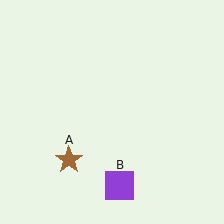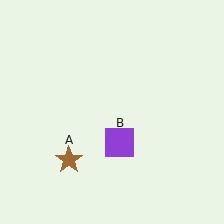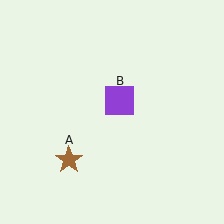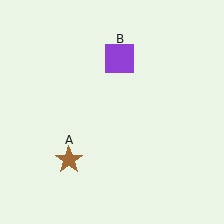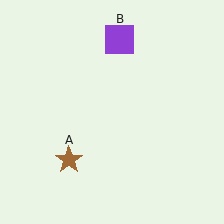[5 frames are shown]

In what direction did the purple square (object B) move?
The purple square (object B) moved up.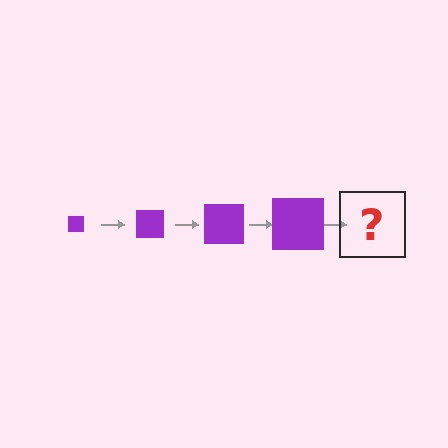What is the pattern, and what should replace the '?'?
The pattern is that the square gets progressively larger each step. The '?' should be a purple square, larger than the previous one.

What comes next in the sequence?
The next element should be a purple square, larger than the previous one.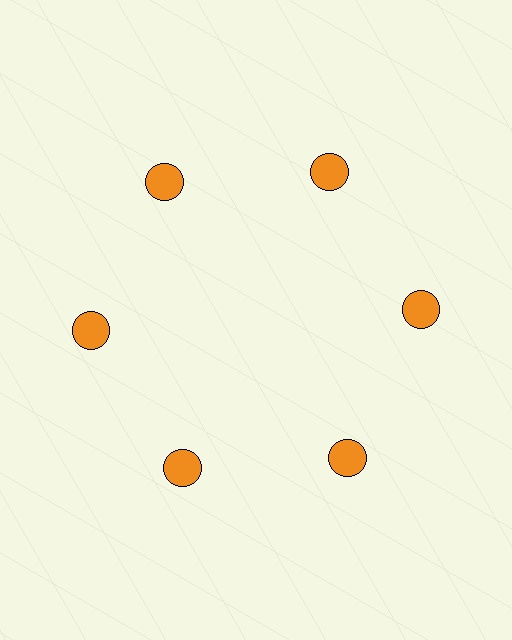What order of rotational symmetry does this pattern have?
This pattern has 6-fold rotational symmetry.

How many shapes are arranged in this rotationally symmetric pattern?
There are 6 shapes, arranged in 6 groups of 1.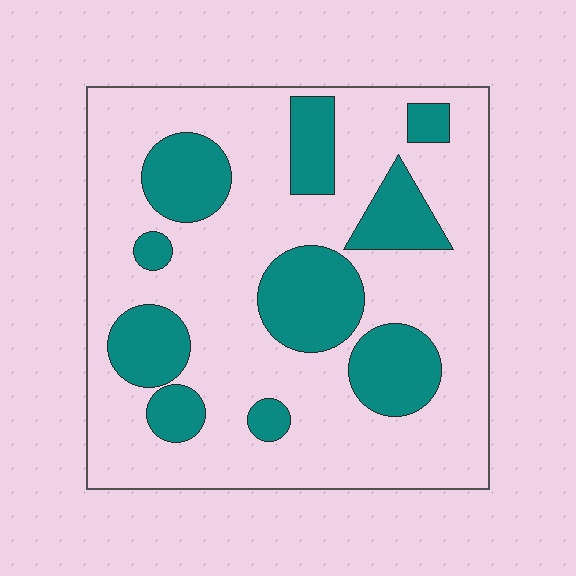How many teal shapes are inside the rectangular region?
10.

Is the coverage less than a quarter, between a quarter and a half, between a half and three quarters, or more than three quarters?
Between a quarter and a half.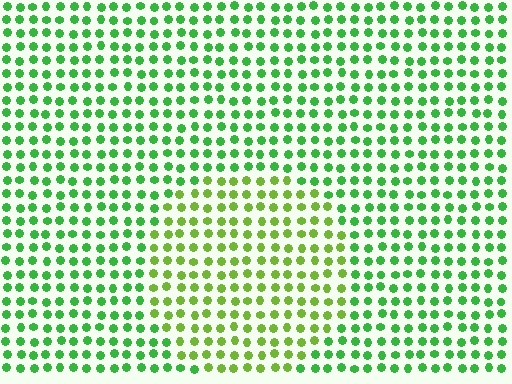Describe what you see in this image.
The image is filled with small green elements in a uniform arrangement. A circle-shaped region is visible where the elements are tinted to a slightly different hue, forming a subtle color boundary.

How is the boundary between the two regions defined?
The boundary is defined purely by a slight shift in hue (about 32 degrees). Spacing, size, and orientation are identical on both sides.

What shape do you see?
I see a circle.